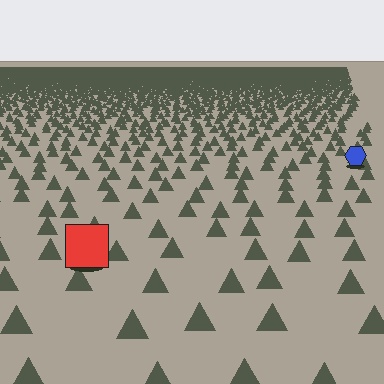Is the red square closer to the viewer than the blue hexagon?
Yes. The red square is closer — you can tell from the texture gradient: the ground texture is coarser near it.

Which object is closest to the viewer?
The red square is closest. The texture marks near it are larger and more spread out.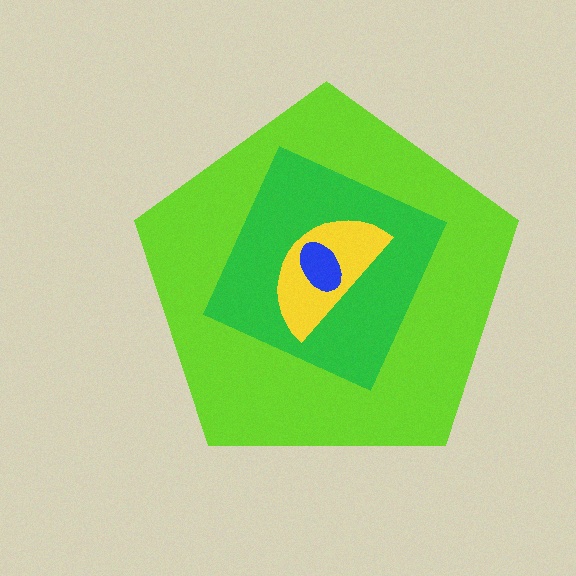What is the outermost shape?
The lime pentagon.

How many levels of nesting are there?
4.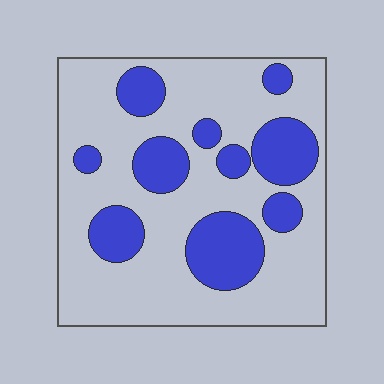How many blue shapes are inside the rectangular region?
10.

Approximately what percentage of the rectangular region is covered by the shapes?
Approximately 30%.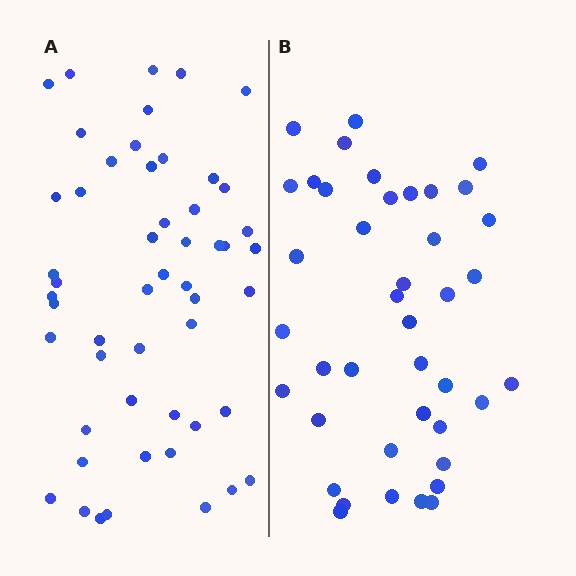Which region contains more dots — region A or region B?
Region A (the left region) has more dots.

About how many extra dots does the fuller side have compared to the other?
Region A has roughly 12 or so more dots than region B.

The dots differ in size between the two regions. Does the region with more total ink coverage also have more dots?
No. Region B has more total ink coverage because its dots are larger, but region A actually contains more individual dots. Total area can be misleading — the number of items is what matters here.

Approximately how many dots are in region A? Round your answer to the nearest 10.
About 50 dots. (The exact count is 52, which rounds to 50.)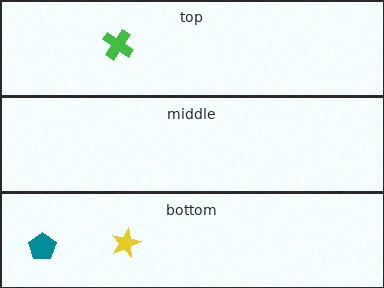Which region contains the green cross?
The top region.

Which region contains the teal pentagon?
The bottom region.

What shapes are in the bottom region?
The yellow star, the teal pentagon.